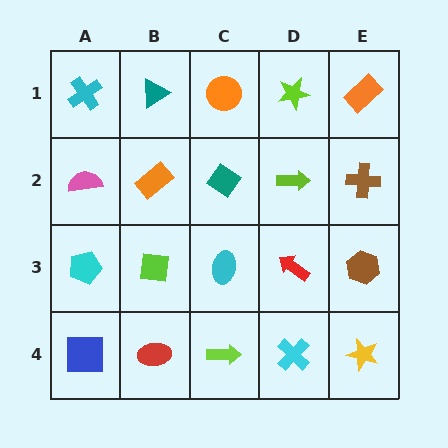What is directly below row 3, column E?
A yellow star.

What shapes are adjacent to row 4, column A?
A cyan pentagon (row 3, column A), a red ellipse (row 4, column B).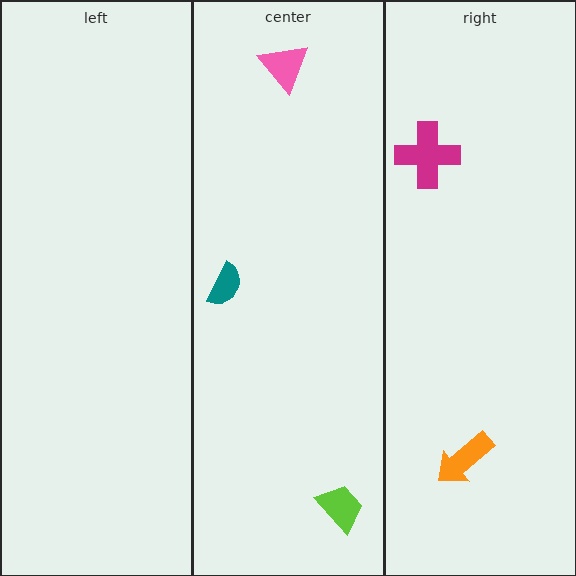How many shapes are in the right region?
2.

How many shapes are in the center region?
3.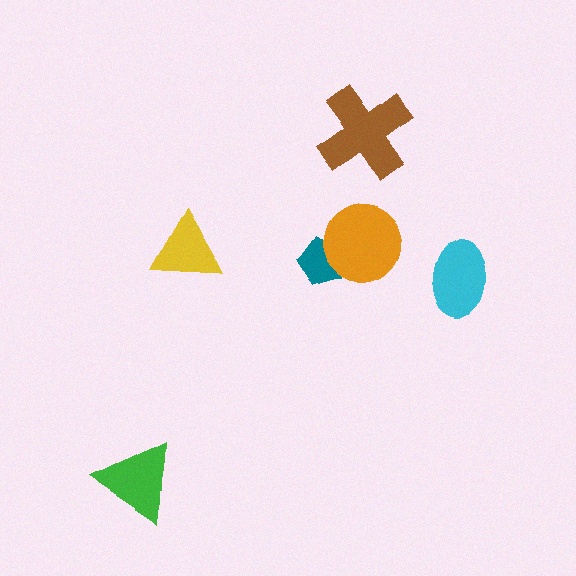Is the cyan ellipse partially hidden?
No, no other shape covers it.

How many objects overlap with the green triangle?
0 objects overlap with the green triangle.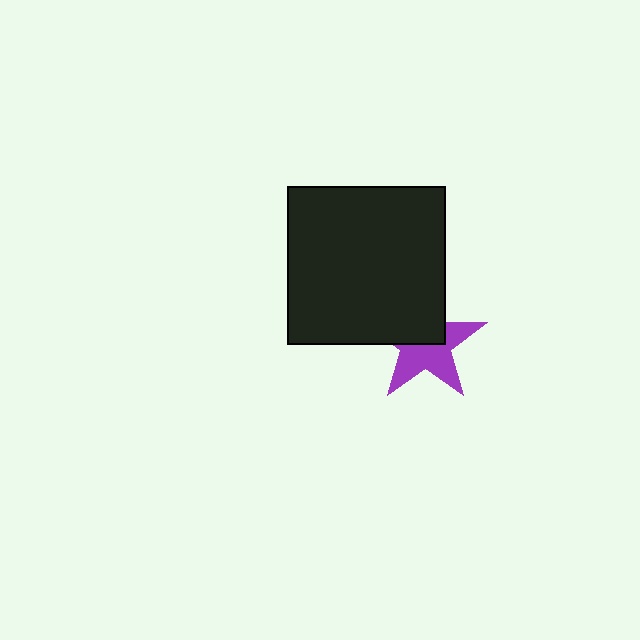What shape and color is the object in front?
The object in front is a black square.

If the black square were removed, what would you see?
You would see the complete purple star.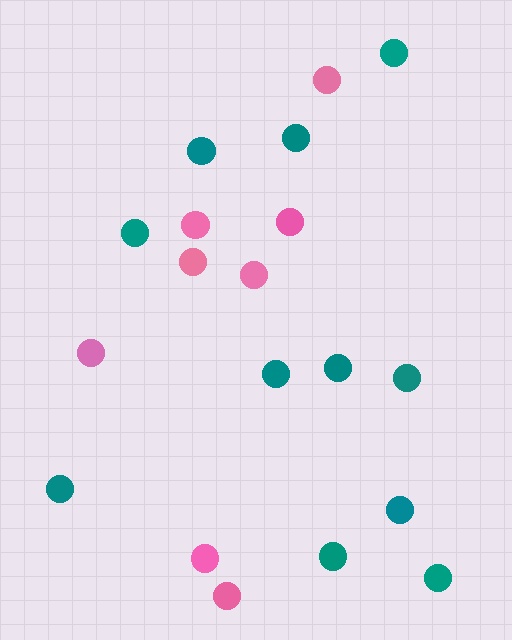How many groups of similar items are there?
There are 2 groups: one group of teal circles (11) and one group of pink circles (8).